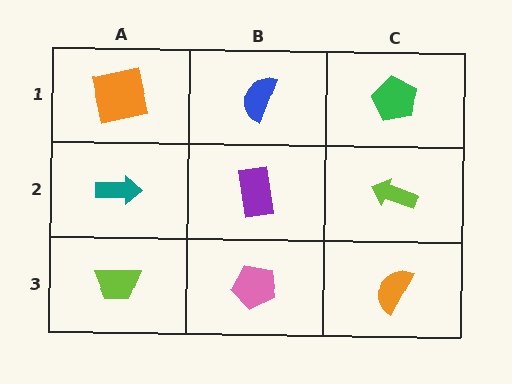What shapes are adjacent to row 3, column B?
A purple rectangle (row 2, column B), a lime trapezoid (row 3, column A), an orange semicircle (row 3, column C).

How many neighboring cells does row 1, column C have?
2.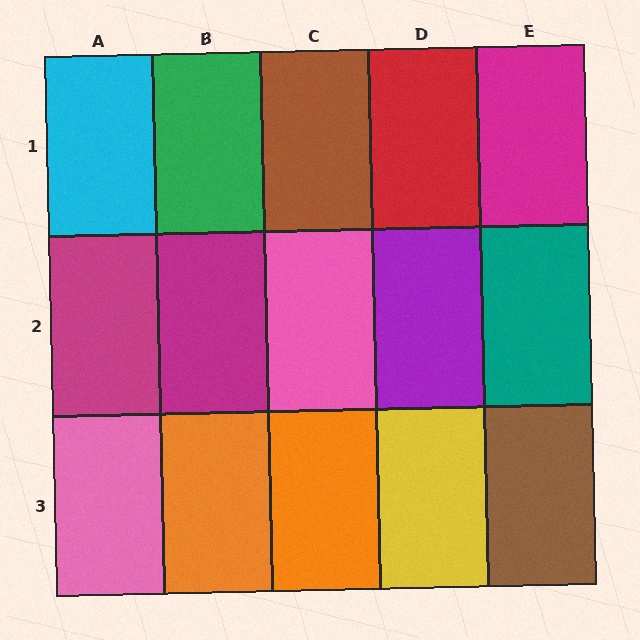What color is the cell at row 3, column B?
Orange.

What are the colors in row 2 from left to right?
Magenta, magenta, pink, purple, teal.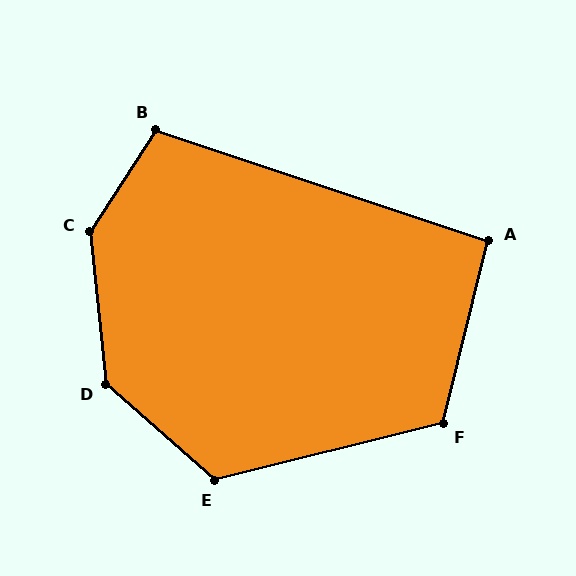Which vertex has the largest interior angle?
C, at approximately 141 degrees.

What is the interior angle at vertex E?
Approximately 125 degrees (obtuse).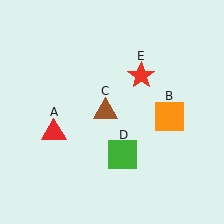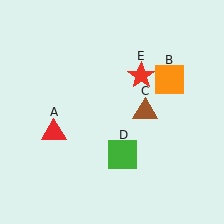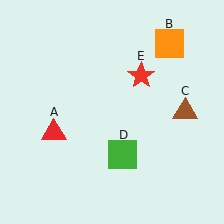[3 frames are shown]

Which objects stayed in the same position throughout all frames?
Red triangle (object A) and green square (object D) and red star (object E) remained stationary.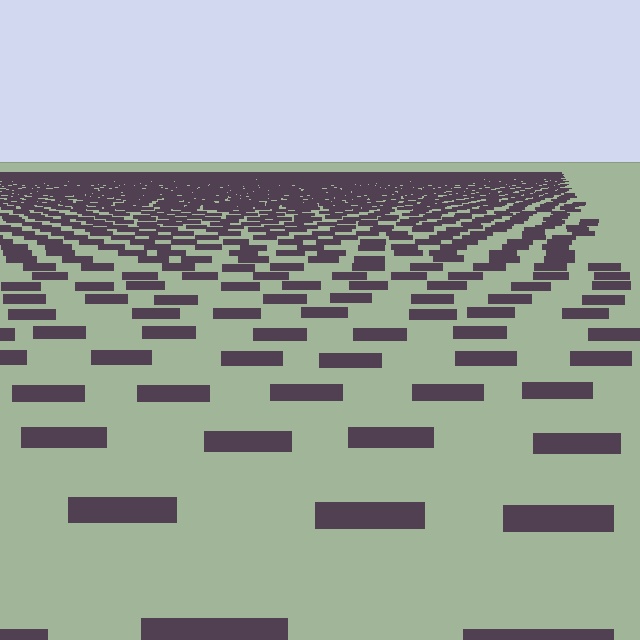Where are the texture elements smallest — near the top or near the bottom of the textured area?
Near the top.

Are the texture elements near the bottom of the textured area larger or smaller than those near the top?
Larger. Near the bottom, elements are closer to the viewer and appear at a bigger on-screen size.